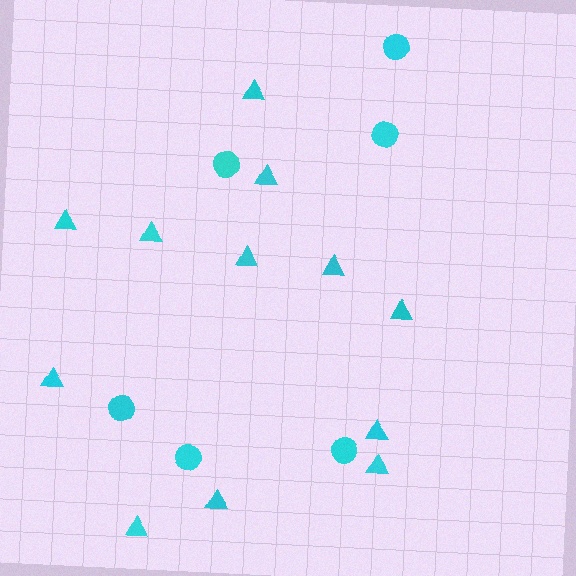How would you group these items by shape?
There are 2 groups: one group of circles (6) and one group of triangles (12).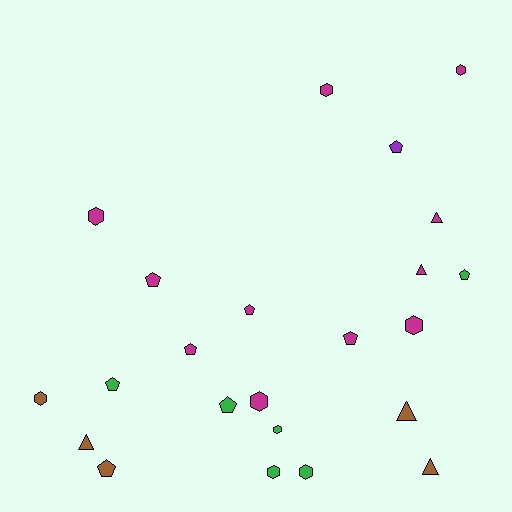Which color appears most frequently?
Magenta, with 11 objects.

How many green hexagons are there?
There are 3 green hexagons.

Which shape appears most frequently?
Hexagon, with 9 objects.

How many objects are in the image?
There are 23 objects.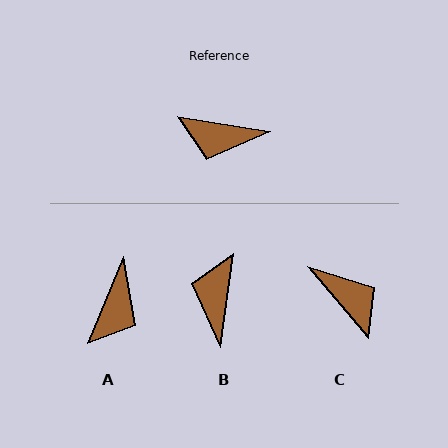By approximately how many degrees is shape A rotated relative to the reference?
Approximately 76 degrees counter-clockwise.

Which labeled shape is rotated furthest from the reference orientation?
C, about 139 degrees away.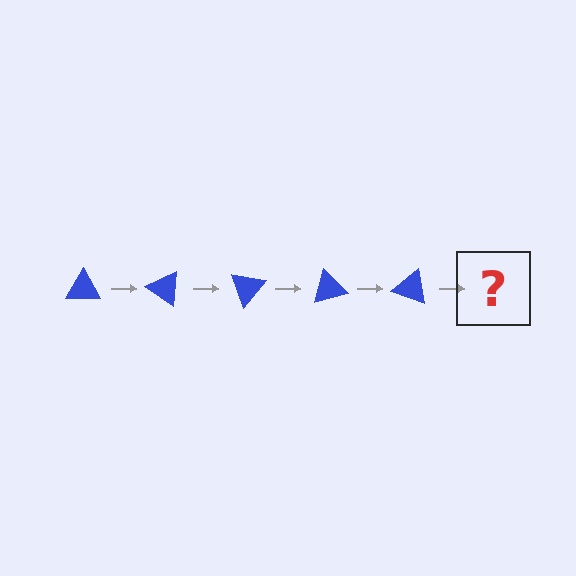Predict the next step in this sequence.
The next step is a blue triangle rotated 175 degrees.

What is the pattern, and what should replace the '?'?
The pattern is that the triangle rotates 35 degrees each step. The '?' should be a blue triangle rotated 175 degrees.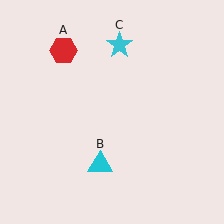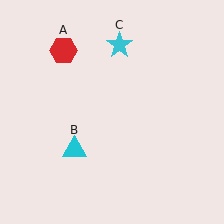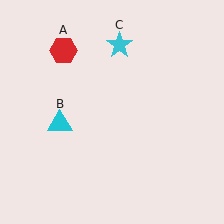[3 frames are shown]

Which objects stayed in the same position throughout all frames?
Red hexagon (object A) and cyan star (object C) remained stationary.